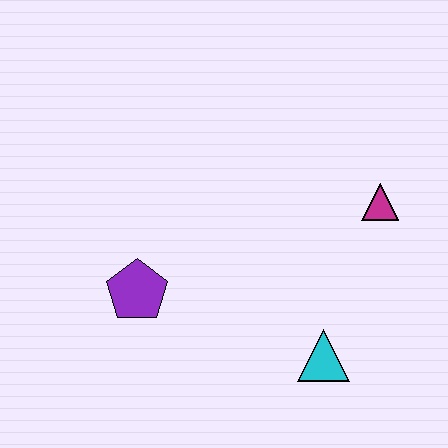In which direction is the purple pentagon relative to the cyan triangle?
The purple pentagon is to the left of the cyan triangle.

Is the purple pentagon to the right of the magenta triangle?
No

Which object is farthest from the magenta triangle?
The purple pentagon is farthest from the magenta triangle.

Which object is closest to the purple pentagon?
The cyan triangle is closest to the purple pentagon.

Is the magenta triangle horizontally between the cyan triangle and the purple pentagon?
No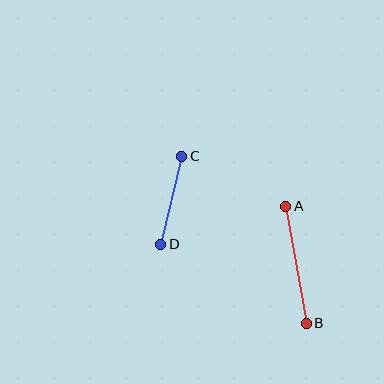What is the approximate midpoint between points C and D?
The midpoint is at approximately (171, 200) pixels.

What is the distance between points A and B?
The distance is approximately 119 pixels.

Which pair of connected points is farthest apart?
Points A and B are farthest apart.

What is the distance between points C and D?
The distance is approximately 90 pixels.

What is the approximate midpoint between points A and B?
The midpoint is at approximately (296, 265) pixels.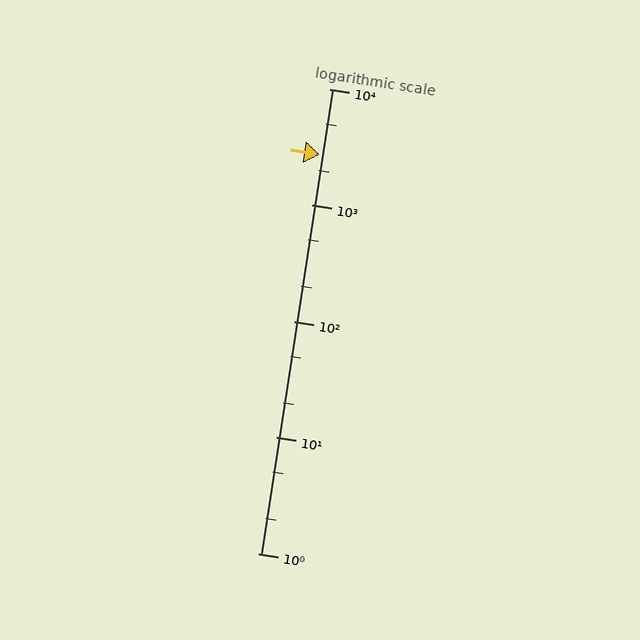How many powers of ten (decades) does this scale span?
The scale spans 4 decades, from 1 to 10000.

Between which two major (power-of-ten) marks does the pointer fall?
The pointer is between 1000 and 10000.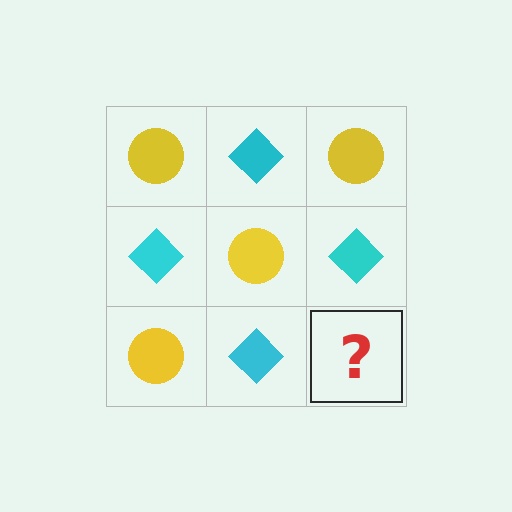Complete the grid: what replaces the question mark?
The question mark should be replaced with a yellow circle.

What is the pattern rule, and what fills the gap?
The rule is that it alternates yellow circle and cyan diamond in a checkerboard pattern. The gap should be filled with a yellow circle.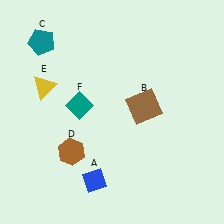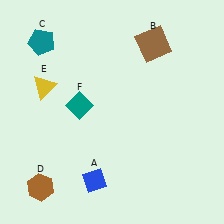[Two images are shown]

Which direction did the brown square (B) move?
The brown square (B) moved up.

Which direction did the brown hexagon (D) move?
The brown hexagon (D) moved down.